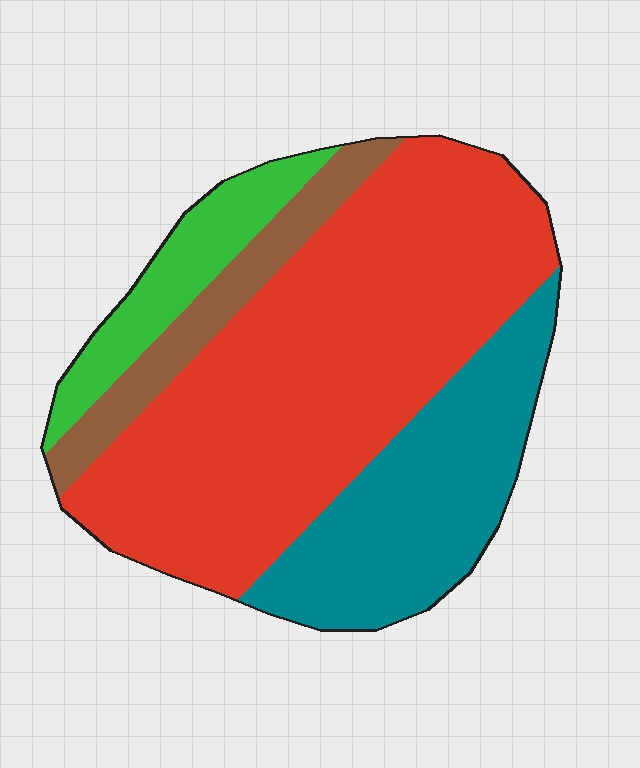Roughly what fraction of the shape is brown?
Brown covers 10% of the shape.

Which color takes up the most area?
Red, at roughly 55%.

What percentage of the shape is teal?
Teal takes up about one quarter (1/4) of the shape.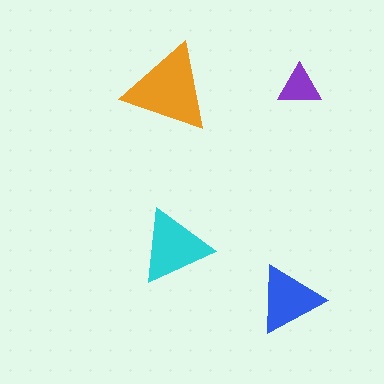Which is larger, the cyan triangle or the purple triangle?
The cyan one.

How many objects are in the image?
There are 4 objects in the image.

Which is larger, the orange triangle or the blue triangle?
The orange one.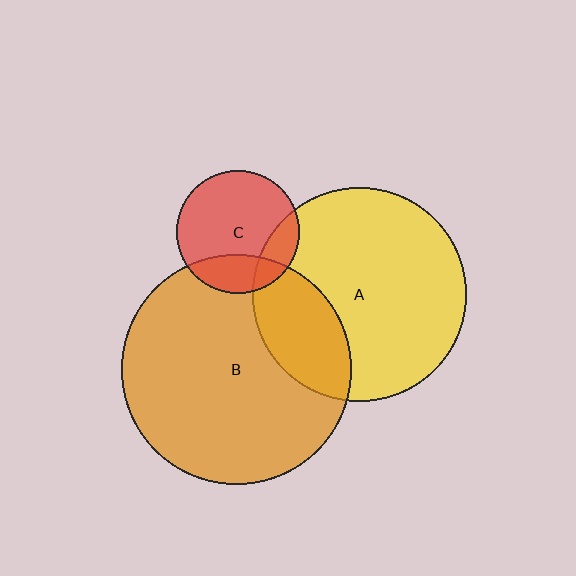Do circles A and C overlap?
Yes.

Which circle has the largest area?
Circle B (orange).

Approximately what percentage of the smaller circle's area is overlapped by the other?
Approximately 15%.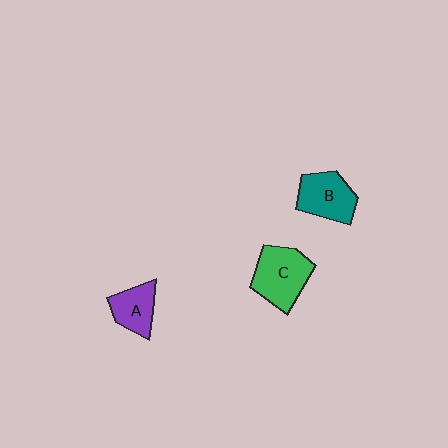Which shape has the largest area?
Shape C (green).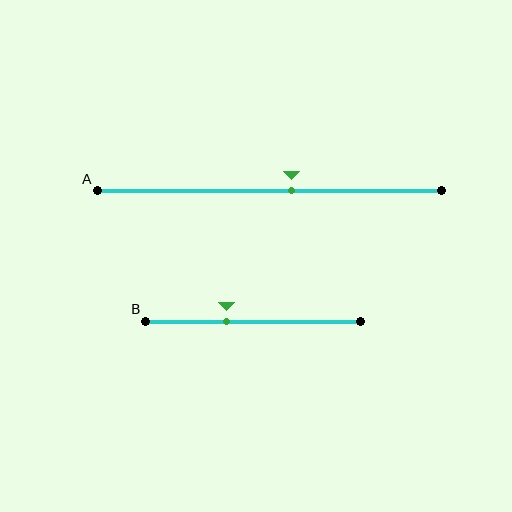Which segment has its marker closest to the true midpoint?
Segment A has its marker closest to the true midpoint.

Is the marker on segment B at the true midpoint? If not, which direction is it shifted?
No, the marker on segment B is shifted to the left by about 12% of the segment length.